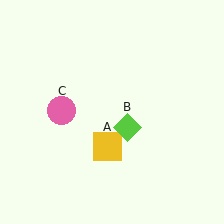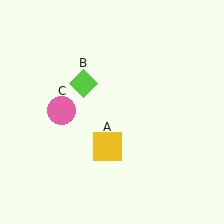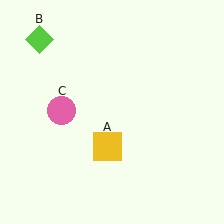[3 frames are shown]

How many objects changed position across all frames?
1 object changed position: lime diamond (object B).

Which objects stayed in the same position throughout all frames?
Yellow square (object A) and pink circle (object C) remained stationary.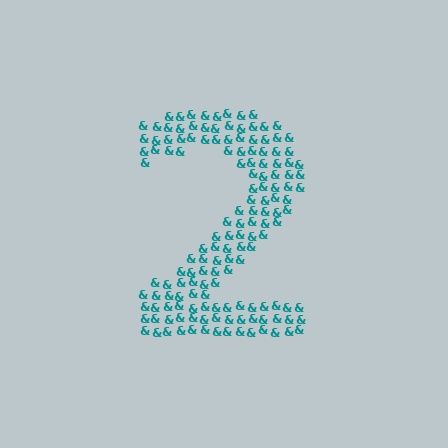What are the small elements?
The small elements are ampersands.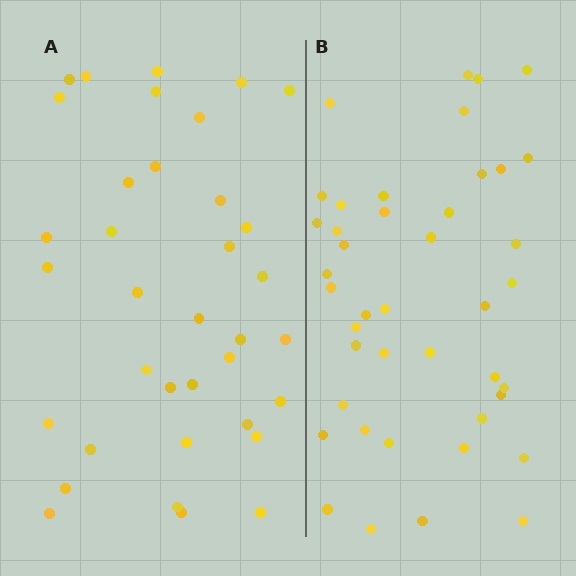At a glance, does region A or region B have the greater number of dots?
Region B (the right region) has more dots.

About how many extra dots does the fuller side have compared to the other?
Region B has about 6 more dots than region A.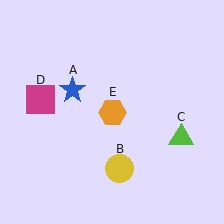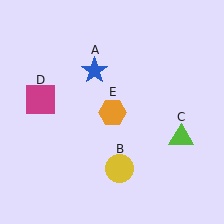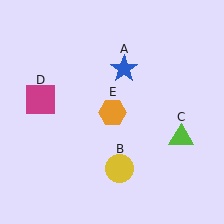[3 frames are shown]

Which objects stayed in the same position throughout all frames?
Yellow circle (object B) and lime triangle (object C) and magenta square (object D) and orange hexagon (object E) remained stationary.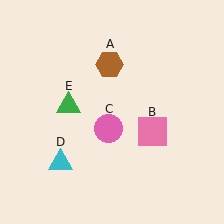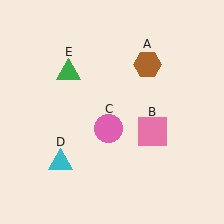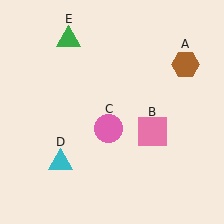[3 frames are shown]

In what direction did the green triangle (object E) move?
The green triangle (object E) moved up.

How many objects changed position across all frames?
2 objects changed position: brown hexagon (object A), green triangle (object E).